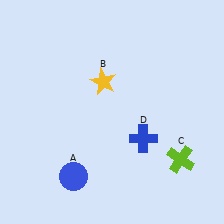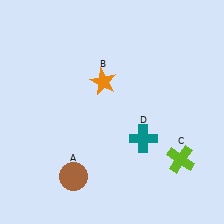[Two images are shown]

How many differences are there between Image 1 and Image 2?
There are 3 differences between the two images.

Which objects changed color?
A changed from blue to brown. B changed from yellow to orange. D changed from blue to teal.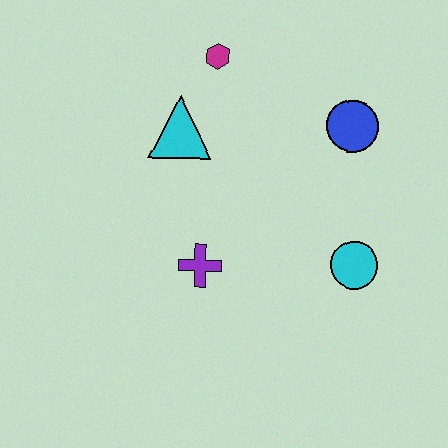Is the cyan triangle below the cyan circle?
No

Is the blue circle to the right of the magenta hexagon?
Yes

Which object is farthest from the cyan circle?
The magenta hexagon is farthest from the cyan circle.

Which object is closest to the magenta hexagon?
The cyan triangle is closest to the magenta hexagon.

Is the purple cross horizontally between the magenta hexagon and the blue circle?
No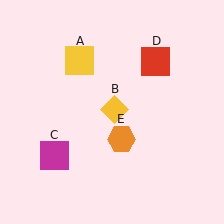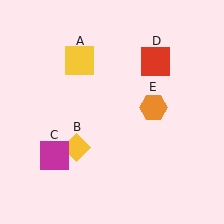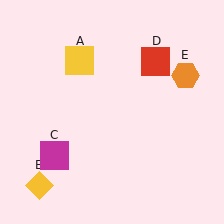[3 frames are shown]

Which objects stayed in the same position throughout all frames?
Yellow square (object A) and magenta square (object C) and red square (object D) remained stationary.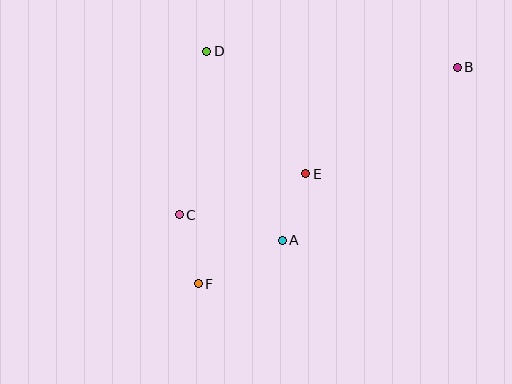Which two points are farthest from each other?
Points B and F are farthest from each other.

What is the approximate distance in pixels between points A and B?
The distance between A and B is approximately 246 pixels.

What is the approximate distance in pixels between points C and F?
The distance between C and F is approximately 72 pixels.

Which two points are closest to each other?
Points A and E are closest to each other.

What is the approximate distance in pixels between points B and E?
The distance between B and E is approximately 185 pixels.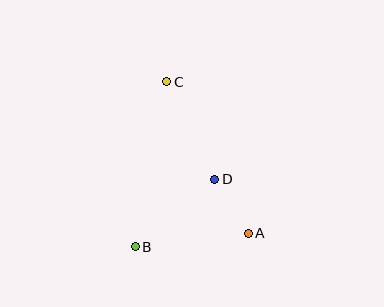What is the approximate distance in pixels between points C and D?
The distance between C and D is approximately 108 pixels.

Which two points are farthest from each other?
Points A and C are farthest from each other.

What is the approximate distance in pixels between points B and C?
The distance between B and C is approximately 168 pixels.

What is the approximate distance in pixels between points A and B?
The distance between A and B is approximately 114 pixels.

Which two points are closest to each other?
Points A and D are closest to each other.